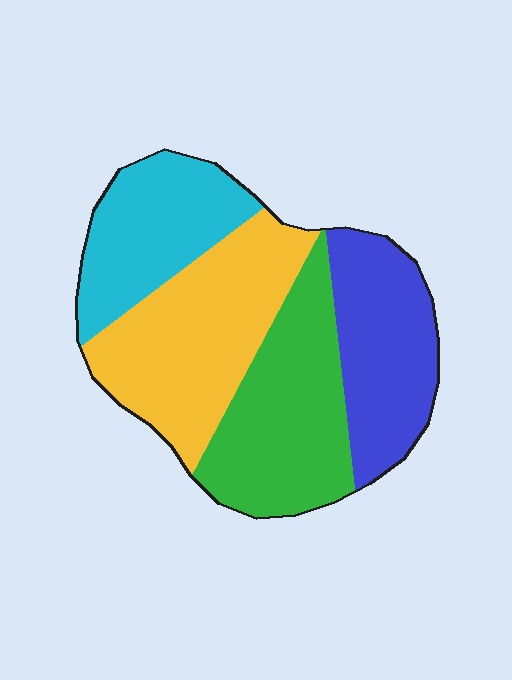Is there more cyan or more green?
Green.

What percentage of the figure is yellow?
Yellow covers around 30% of the figure.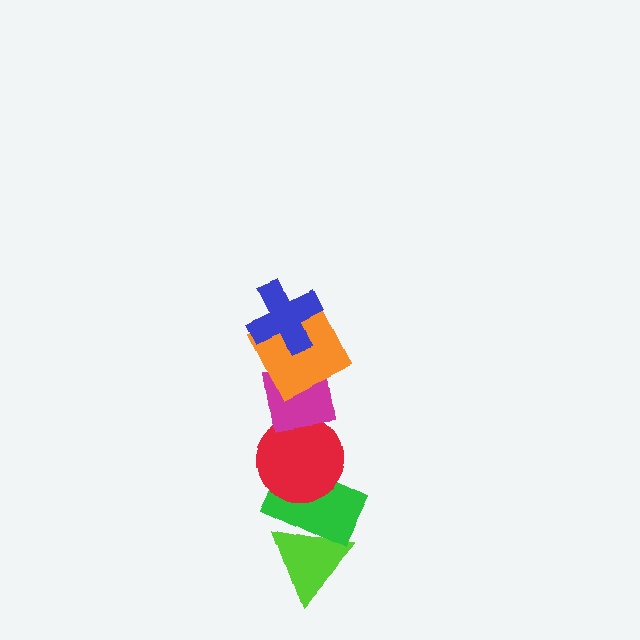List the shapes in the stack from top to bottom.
From top to bottom: the blue cross, the orange square, the magenta square, the red circle, the green rectangle, the lime triangle.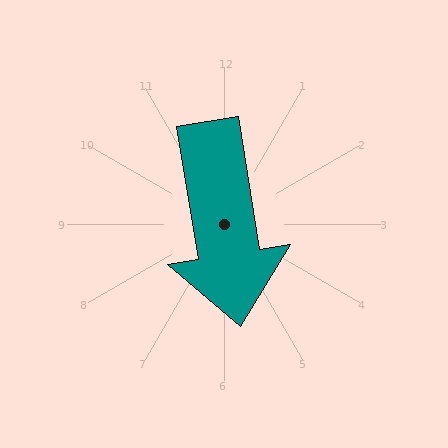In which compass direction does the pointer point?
South.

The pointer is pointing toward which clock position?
Roughly 6 o'clock.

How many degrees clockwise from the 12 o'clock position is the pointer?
Approximately 171 degrees.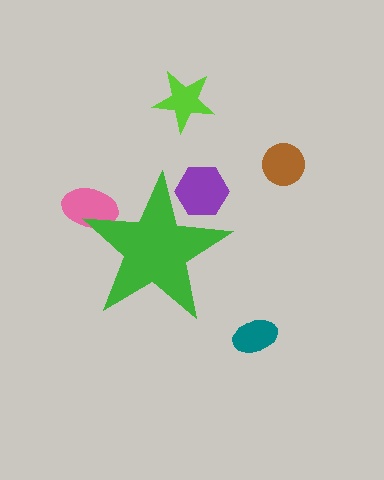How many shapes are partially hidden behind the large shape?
2 shapes are partially hidden.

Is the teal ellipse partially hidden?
No, the teal ellipse is fully visible.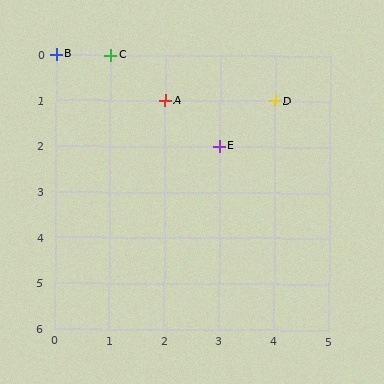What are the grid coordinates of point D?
Point D is at grid coordinates (4, 1).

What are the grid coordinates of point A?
Point A is at grid coordinates (2, 1).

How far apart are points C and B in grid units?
Points C and B are 1 column apart.